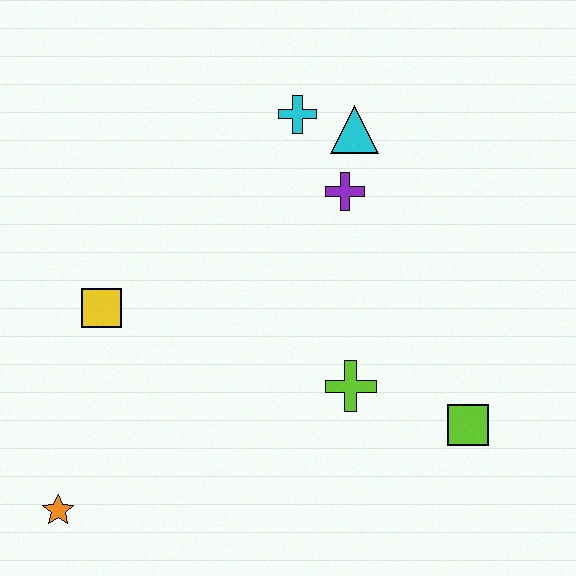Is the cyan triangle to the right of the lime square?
No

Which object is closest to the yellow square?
The orange star is closest to the yellow square.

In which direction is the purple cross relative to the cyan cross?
The purple cross is below the cyan cross.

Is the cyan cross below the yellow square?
No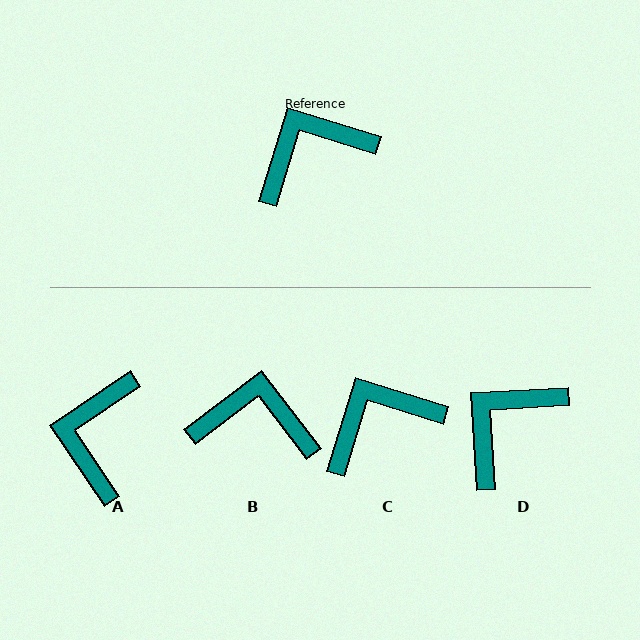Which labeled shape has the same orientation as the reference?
C.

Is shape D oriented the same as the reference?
No, it is off by about 20 degrees.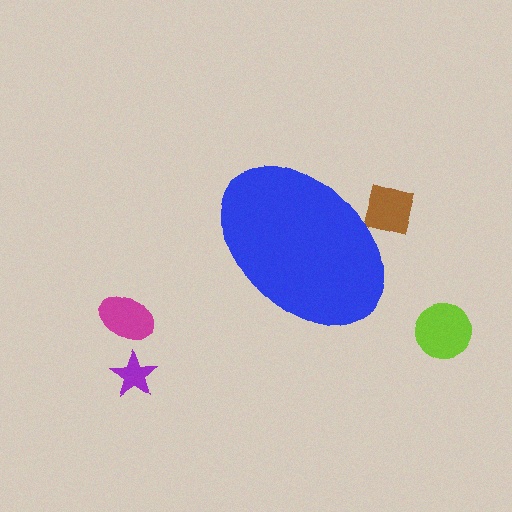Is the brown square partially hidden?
Yes, the brown square is partially hidden behind the blue ellipse.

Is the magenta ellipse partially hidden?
No, the magenta ellipse is fully visible.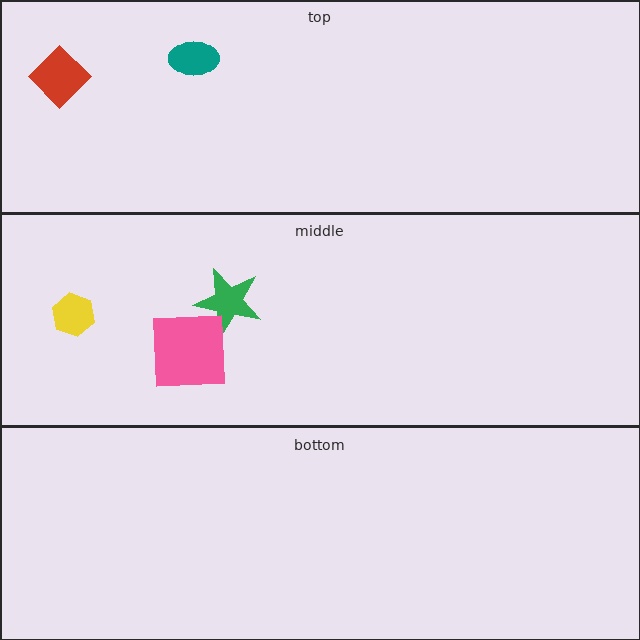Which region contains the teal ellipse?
The top region.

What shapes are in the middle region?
The green star, the pink square, the yellow hexagon.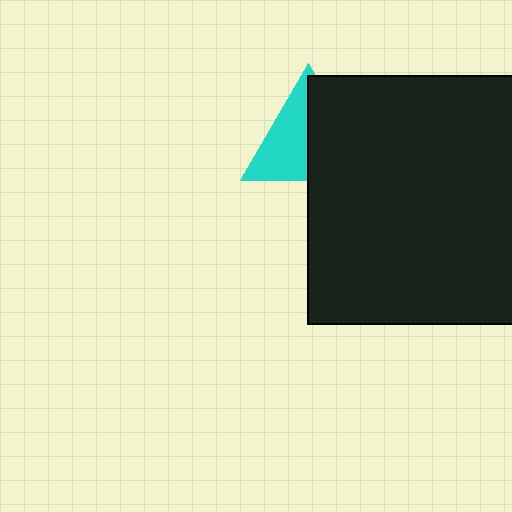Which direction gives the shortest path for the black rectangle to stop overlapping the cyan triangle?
Moving right gives the shortest separation.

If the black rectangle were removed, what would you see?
You would see the complete cyan triangle.